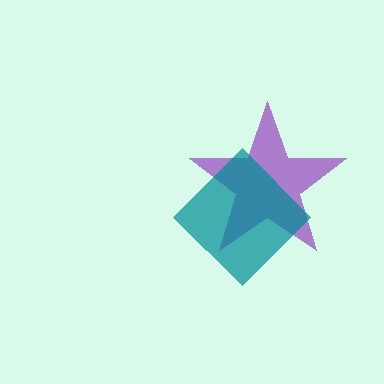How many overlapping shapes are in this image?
There are 2 overlapping shapes in the image.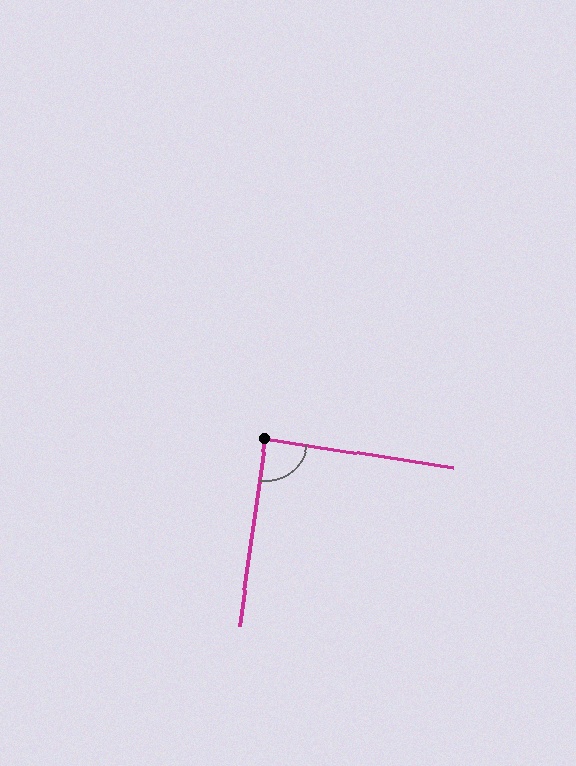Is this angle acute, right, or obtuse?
It is approximately a right angle.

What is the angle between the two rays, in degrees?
Approximately 89 degrees.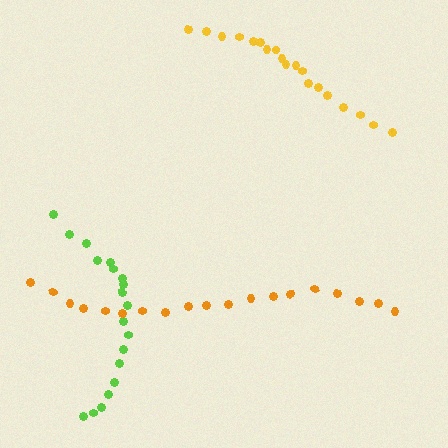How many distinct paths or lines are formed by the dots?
There are 3 distinct paths.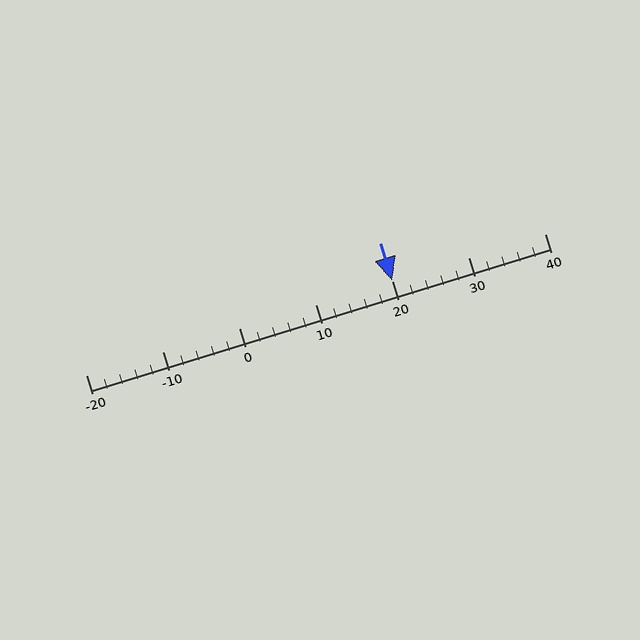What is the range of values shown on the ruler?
The ruler shows values from -20 to 40.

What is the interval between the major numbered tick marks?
The major tick marks are spaced 10 units apart.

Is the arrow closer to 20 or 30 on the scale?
The arrow is closer to 20.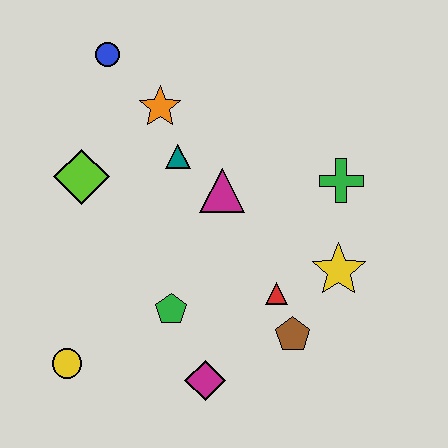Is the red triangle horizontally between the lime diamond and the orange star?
No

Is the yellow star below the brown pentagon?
No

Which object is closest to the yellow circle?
The green pentagon is closest to the yellow circle.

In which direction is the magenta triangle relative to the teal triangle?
The magenta triangle is to the right of the teal triangle.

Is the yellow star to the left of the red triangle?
No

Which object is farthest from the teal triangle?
The yellow circle is farthest from the teal triangle.